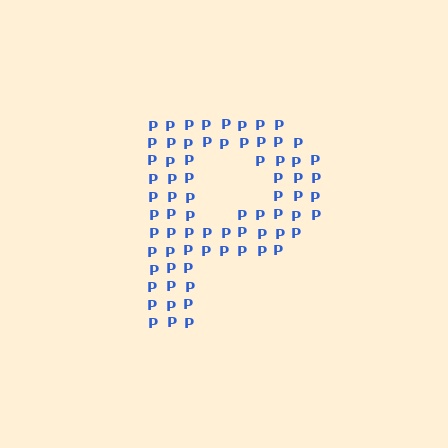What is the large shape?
The large shape is the letter P.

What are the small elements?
The small elements are letter P's.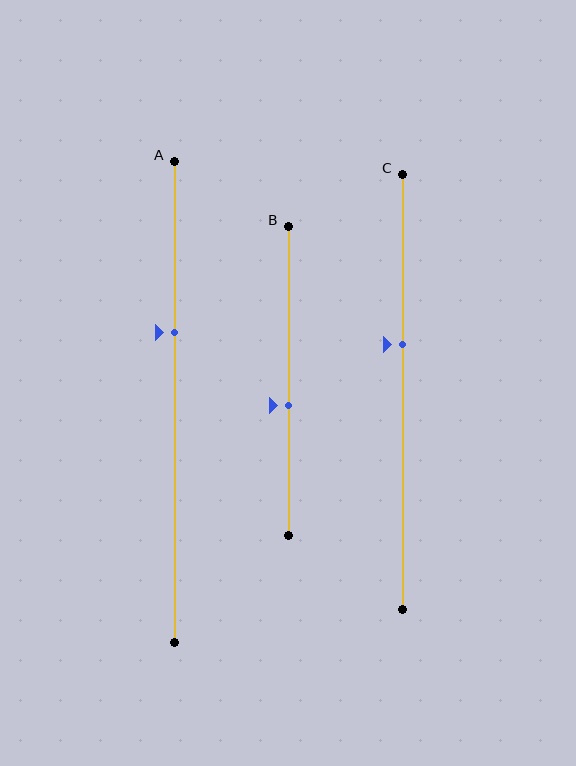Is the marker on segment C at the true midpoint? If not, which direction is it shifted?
No, the marker on segment C is shifted upward by about 11% of the segment length.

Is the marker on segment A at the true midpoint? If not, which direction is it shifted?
No, the marker on segment A is shifted upward by about 15% of the segment length.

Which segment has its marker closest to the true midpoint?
Segment B has its marker closest to the true midpoint.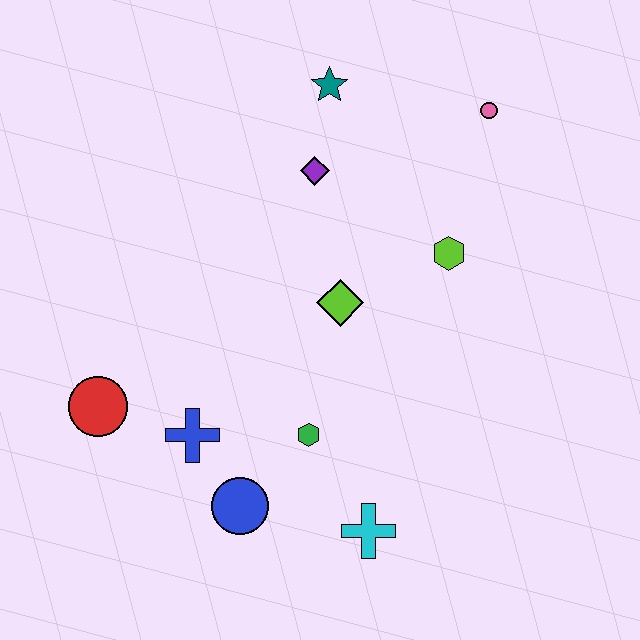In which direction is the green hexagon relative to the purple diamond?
The green hexagon is below the purple diamond.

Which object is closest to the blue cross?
The blue circle is closest to the blue cross.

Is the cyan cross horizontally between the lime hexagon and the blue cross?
Yes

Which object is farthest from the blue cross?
The pink circle is farthest from the blue cross.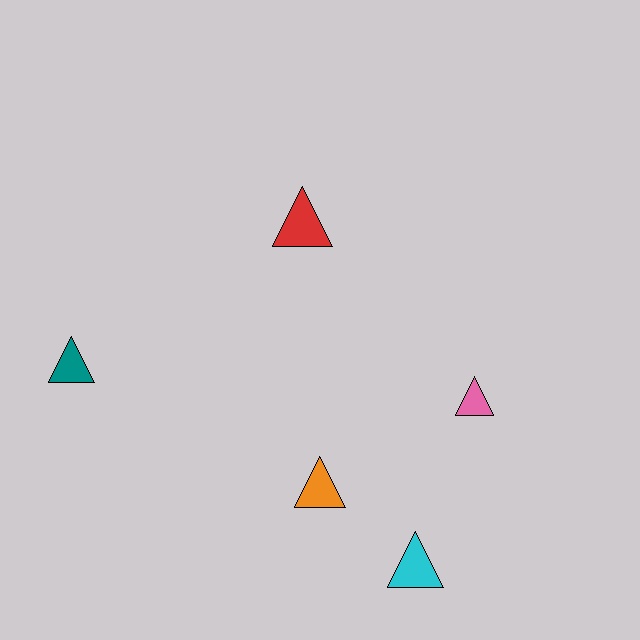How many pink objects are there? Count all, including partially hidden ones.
There is 1 pink object.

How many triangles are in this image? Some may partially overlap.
There are 5 triangles.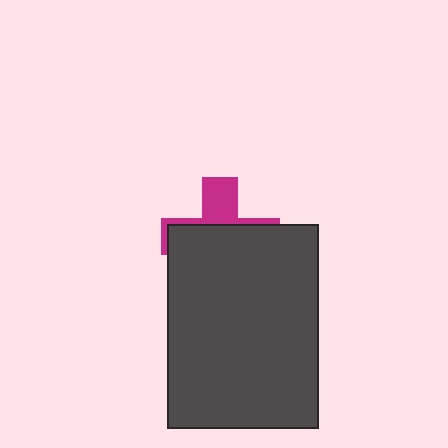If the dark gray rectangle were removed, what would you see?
You would see the complete magenta cross.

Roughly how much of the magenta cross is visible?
A small part of it is visible (roughly 32%).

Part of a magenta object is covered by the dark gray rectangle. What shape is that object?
It is a cross.